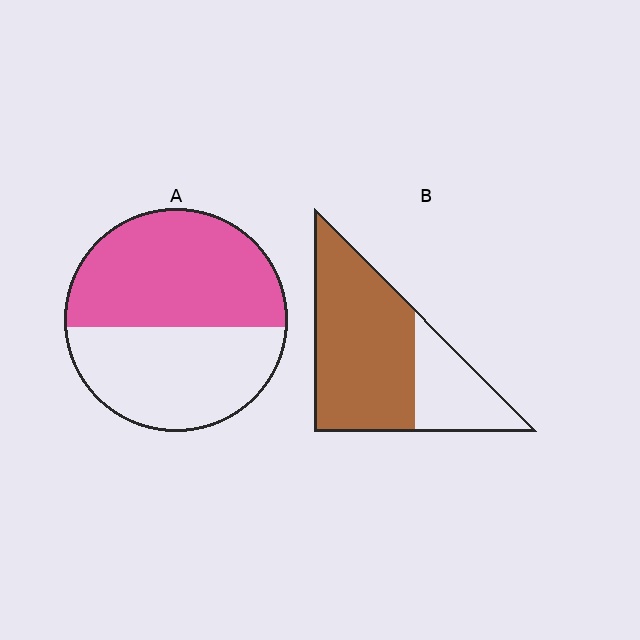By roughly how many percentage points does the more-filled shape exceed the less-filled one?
By roughly 15 percentage points (B over A).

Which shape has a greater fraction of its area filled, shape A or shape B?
Shape B.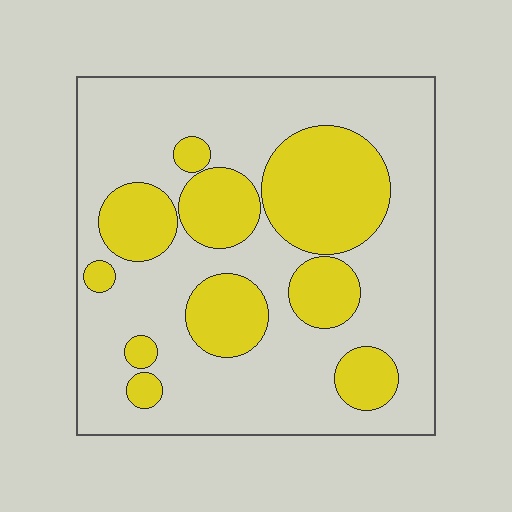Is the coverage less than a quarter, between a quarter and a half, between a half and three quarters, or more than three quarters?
Between a quarter and a half.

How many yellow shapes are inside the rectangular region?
10.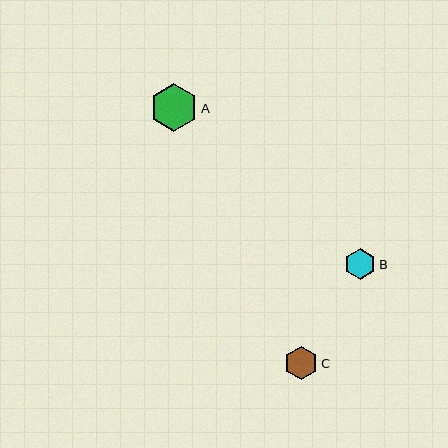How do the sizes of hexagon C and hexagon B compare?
Hexagon C and hexagon B are approximately the same size.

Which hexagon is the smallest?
Hexagon B is the smallest with a size of approximately 31 pixels.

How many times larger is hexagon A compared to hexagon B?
Hexagon A is approximately 1.5 times the size of hexagon B.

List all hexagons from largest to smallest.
From largest to smallest: A, C, B.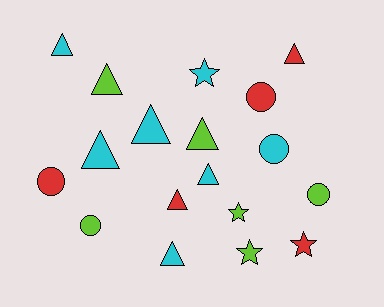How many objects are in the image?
There are 18 objects.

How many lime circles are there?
There are 2 lime circles.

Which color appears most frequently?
Cyan, with 7 objects.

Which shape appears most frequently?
Triangle, with 9 objects.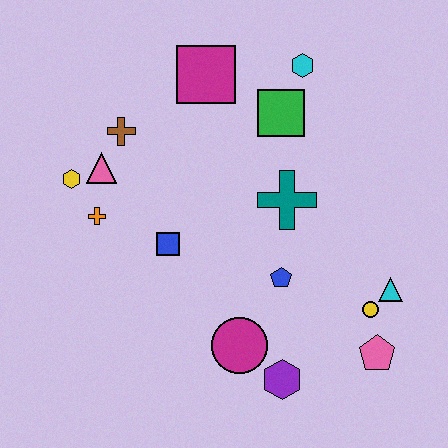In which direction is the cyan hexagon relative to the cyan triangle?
The cyan hexagon is above the cyan triangle.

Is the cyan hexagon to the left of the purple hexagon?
No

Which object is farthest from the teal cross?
The yellow hexagon is farthest from the teal cross.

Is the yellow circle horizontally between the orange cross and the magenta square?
No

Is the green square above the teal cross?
Yes